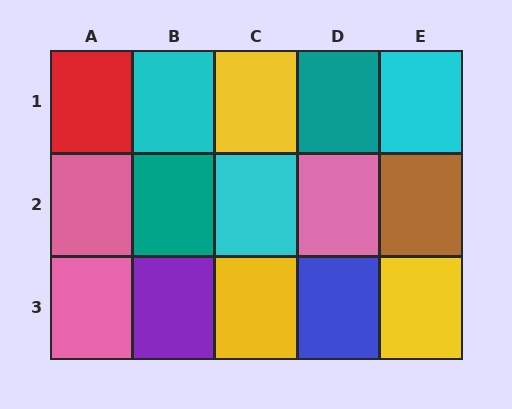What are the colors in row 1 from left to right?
Red, cyan, yellow, teal, cyan.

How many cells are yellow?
3 cells are yellow.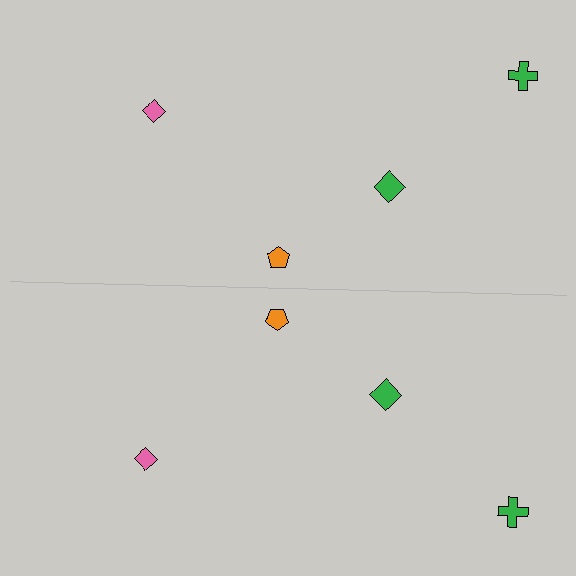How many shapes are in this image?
There are 8 shapes in this image.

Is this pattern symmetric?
Yes, this pattern has bilateral (reflection) symmetry.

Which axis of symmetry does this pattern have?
The pattern has a horizontal axis of symmetry running through the center of the image.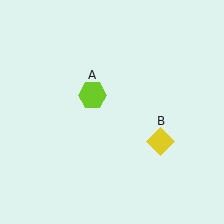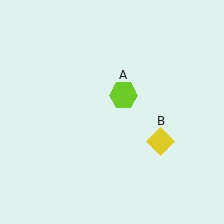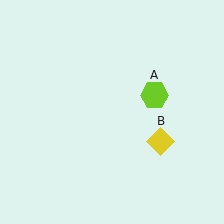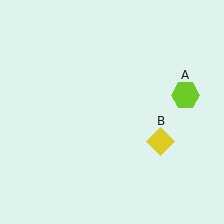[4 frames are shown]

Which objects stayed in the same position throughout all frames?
Yellow diamond (object B) remained stationary.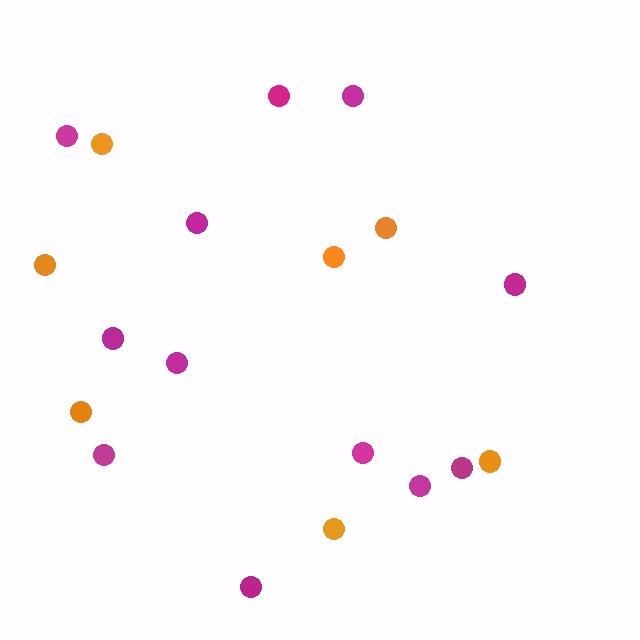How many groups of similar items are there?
There are 2 groups: one group of orange circles (7) and one group of magenta circles (12).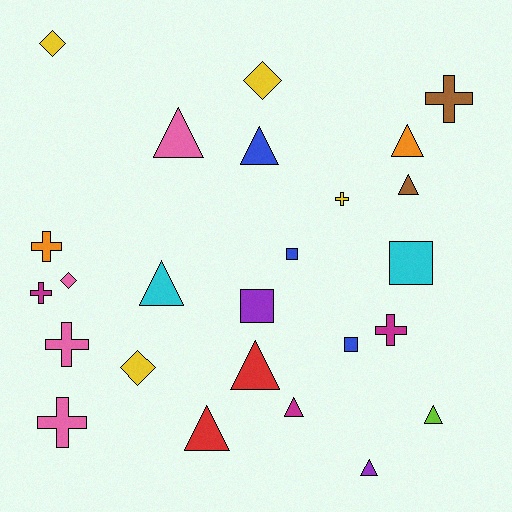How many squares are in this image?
There are 4 squares.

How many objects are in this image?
There are 25 objects.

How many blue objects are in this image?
There are 3 blue objects.